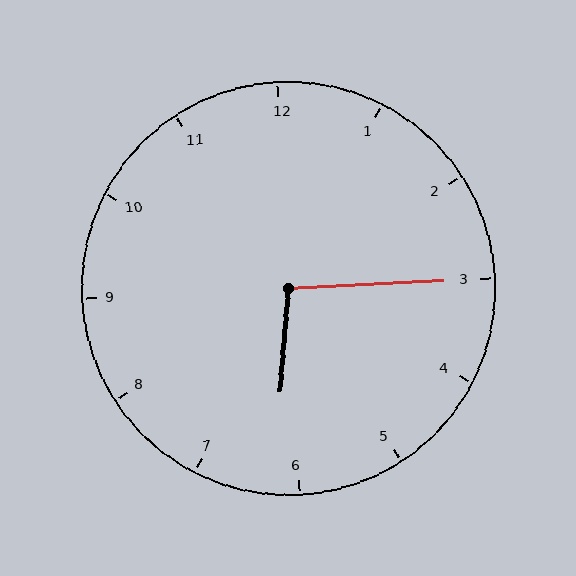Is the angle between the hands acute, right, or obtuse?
It is obtuse.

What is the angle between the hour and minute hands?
Approximately 98 degrees.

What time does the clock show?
6:15.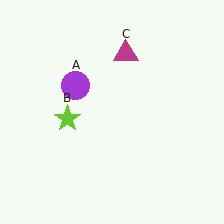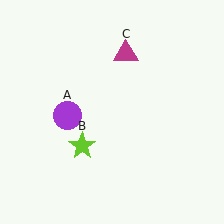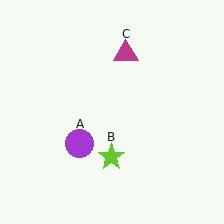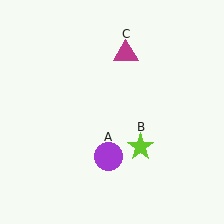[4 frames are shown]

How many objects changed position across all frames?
2 objects changed position: purple circle (object A), lime star (object B).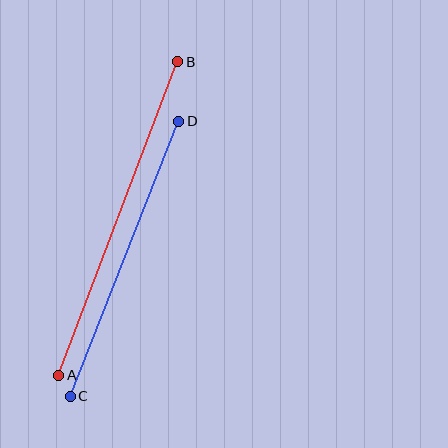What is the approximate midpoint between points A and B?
The midpoint is at approximately (118, 219) pixels.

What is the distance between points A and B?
The distance is approximately 335 pixels.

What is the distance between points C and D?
The distance is approximately 296 pixels.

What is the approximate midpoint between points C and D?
The midpoint is at approximately (125, 259) pixels.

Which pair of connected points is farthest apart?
Points A and B are farthest apart.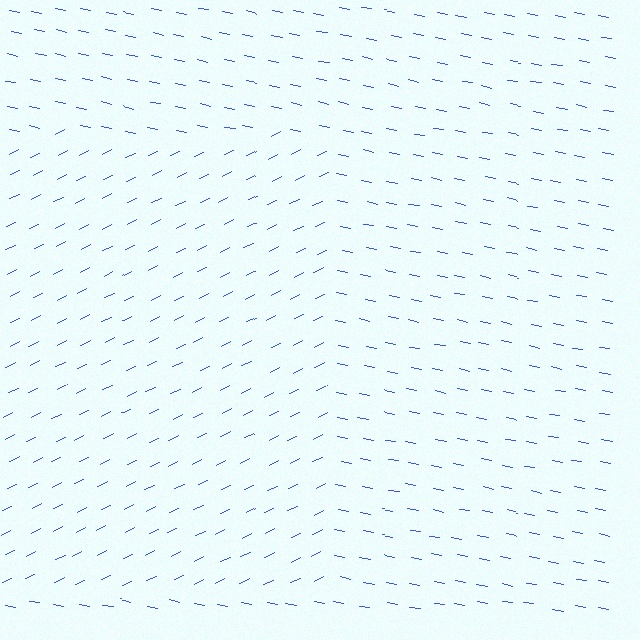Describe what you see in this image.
The image is filled with small blue line segments. A rectangle region in the image has lines oriented differently from the surrounding lines, creating a visible texture boundary.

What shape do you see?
I see a rectangle.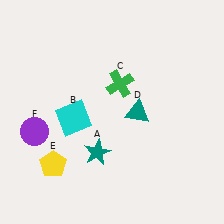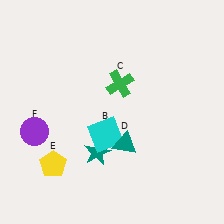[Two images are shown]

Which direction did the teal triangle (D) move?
The teal triangle (D) moved down.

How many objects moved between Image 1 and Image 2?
2 objects moved between the two images.